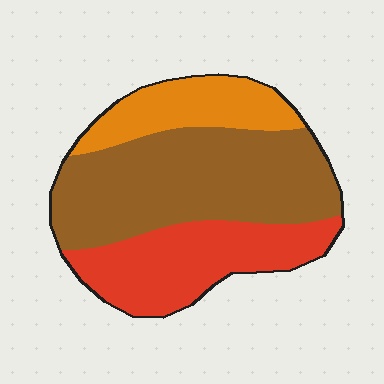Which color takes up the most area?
Brown, at roughly 50%.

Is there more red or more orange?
Red.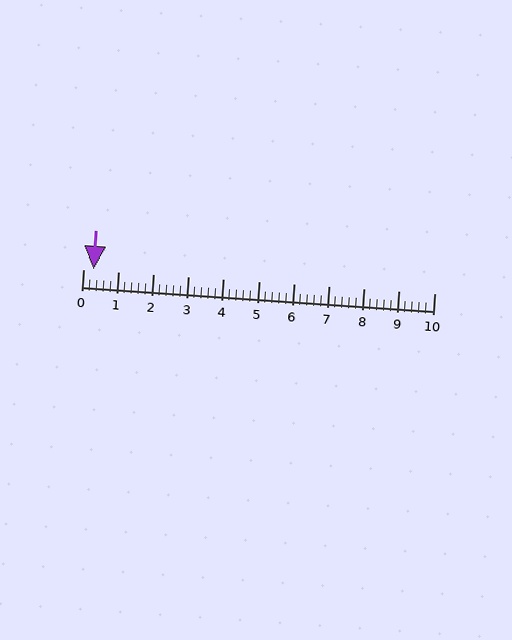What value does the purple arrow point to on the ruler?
The purple arrow points to approximately 0.3.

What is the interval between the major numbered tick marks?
The major tick marks are spaced 1 units apart.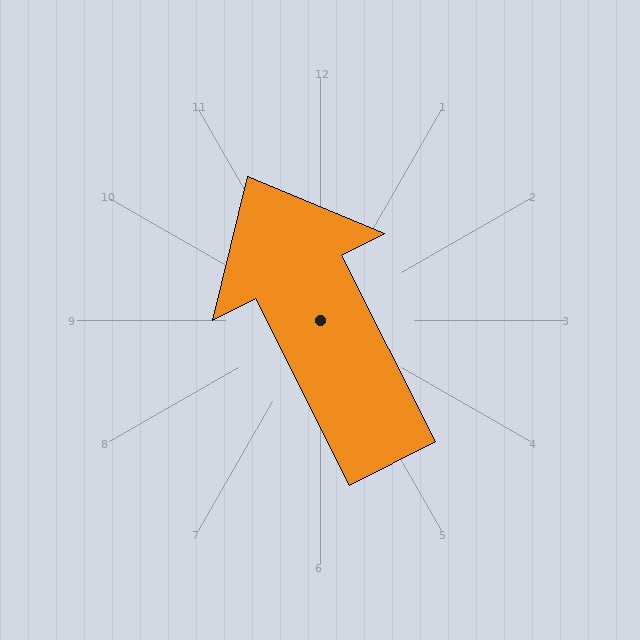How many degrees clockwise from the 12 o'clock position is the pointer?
Approximately 333 degrees.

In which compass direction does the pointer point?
Northwest.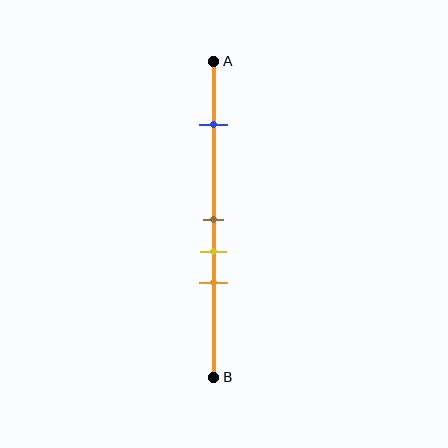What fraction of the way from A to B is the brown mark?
The brown mark is approximately 50% (0.5) of the way from A to B.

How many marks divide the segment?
There are 4 marks dividing the segment.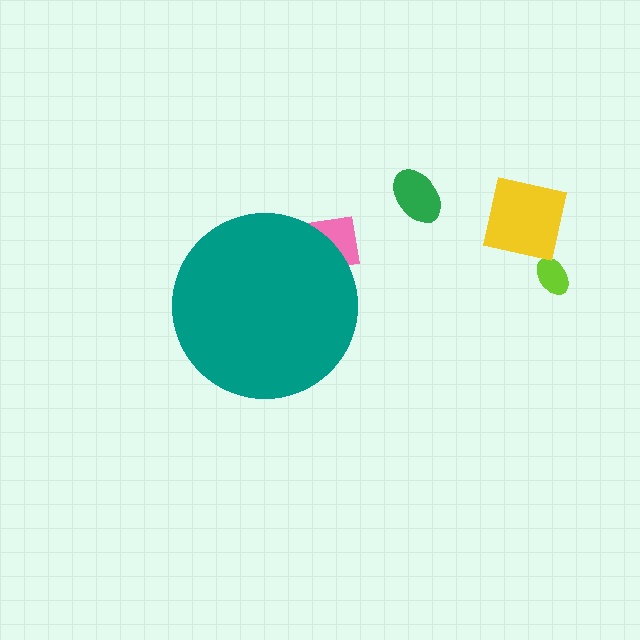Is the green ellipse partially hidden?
No, the green ellipse is fully visible.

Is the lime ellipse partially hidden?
No, the lime ellipse is fully visible.